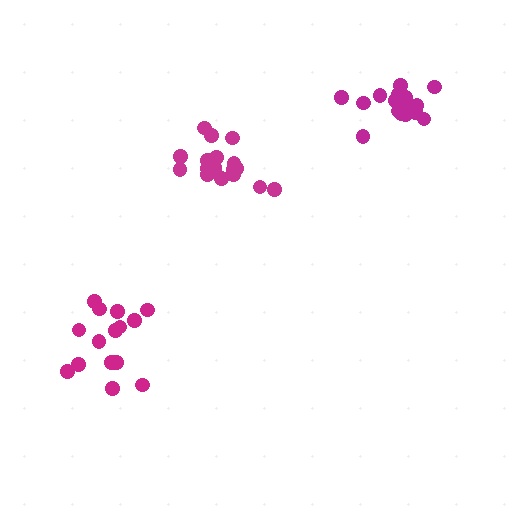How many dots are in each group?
Group 1: 15 dots, Group 2: 18 dots, Group 3: 19 dots (52 total).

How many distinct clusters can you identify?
There are 3 distinct clusters.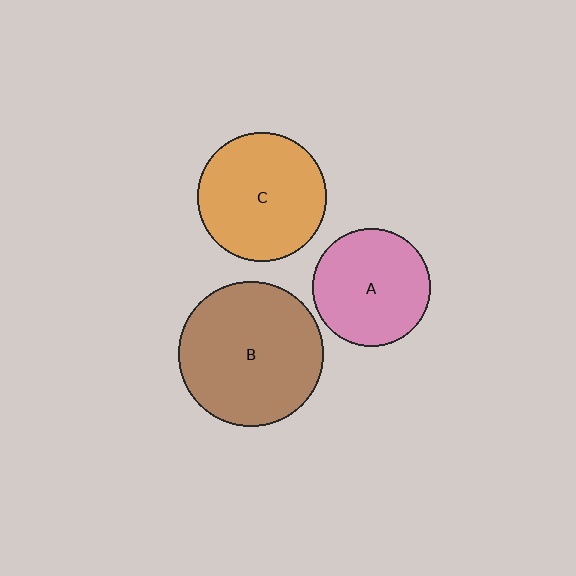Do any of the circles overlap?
No, none of the circles overlap.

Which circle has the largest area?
Circle B (brown).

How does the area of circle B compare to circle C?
Approximately 1.3 times.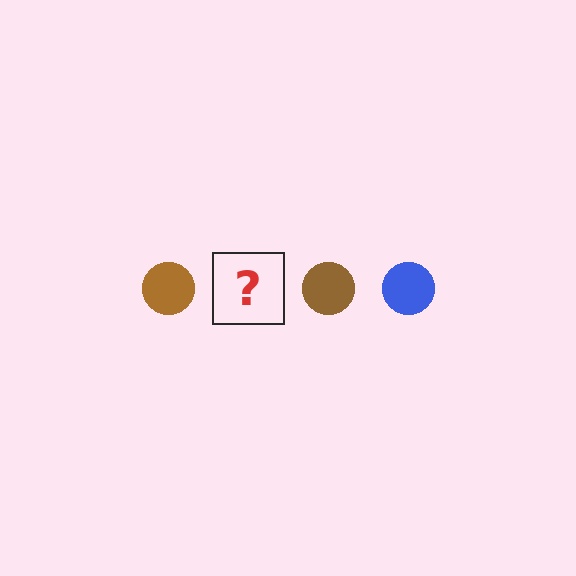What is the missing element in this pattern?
The missing element is a blue circle.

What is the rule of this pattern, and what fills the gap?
The rule is that the pattern cycles through brown, blue circles. The gap should be filled with a blue circle.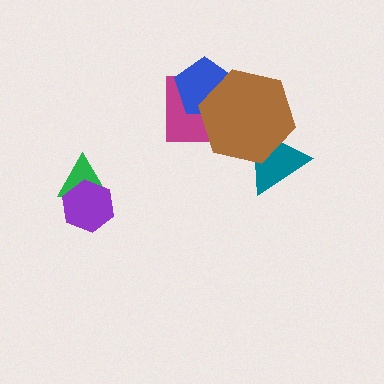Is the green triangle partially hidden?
Yes, it is partially covered by another shape.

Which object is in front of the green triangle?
The purple hexagon is in front of the green triangle.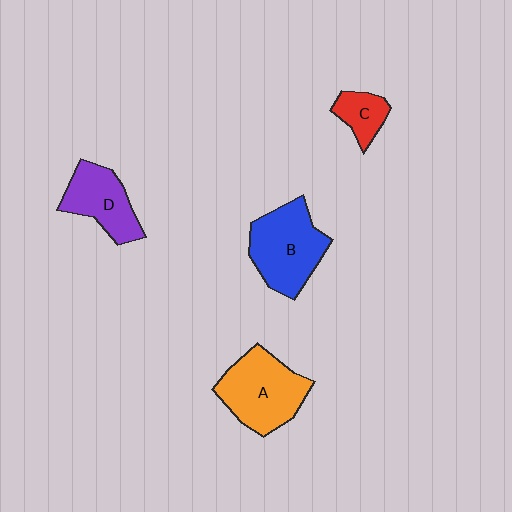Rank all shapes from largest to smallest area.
From largest to smallest: A (orange), B (blue), D (purple), C (red).